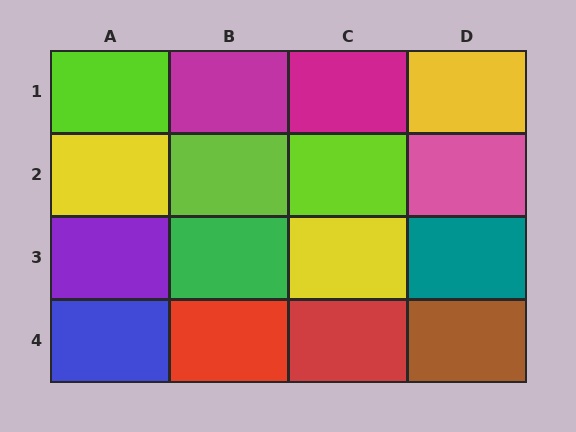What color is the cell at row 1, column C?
Magenta.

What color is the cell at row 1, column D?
Yellow.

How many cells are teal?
1 cell is teal.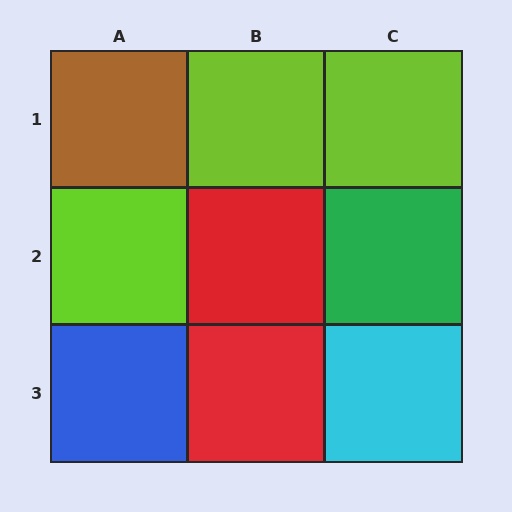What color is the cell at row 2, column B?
Red.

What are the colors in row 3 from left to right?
Blue, red, cyan.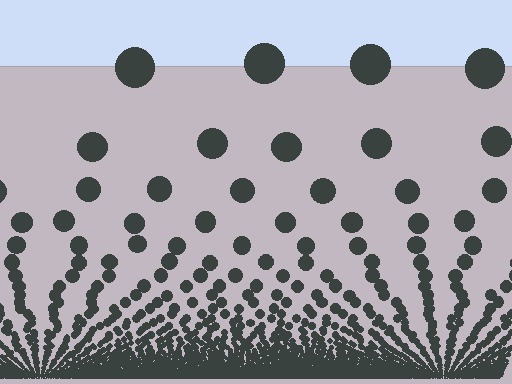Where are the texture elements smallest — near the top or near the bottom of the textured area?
Near the bottom.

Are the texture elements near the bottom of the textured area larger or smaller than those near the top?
Smaller. The gradient is inverted — elements near the bottom are smaller and denser.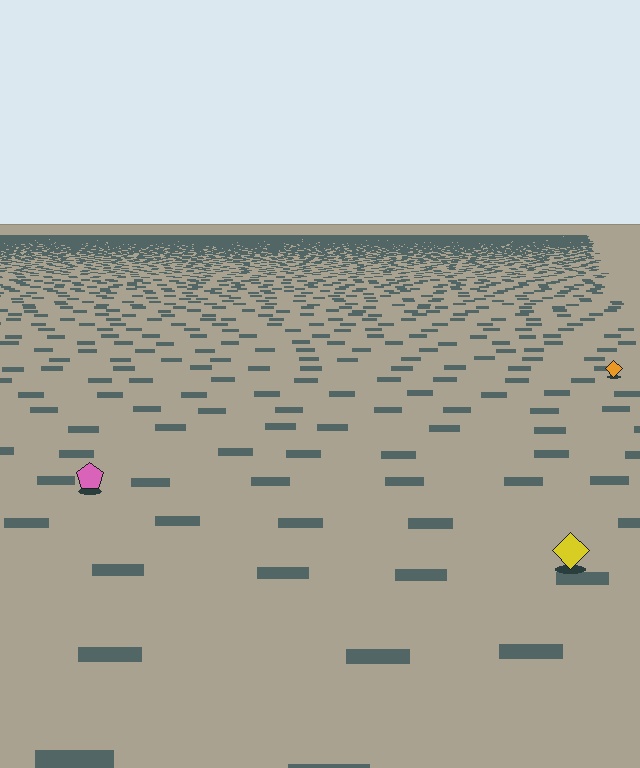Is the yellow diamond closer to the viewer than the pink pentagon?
Yes. The yellow diamond is closer — you can tell from the texture gradient: the ground texture is coarser near it.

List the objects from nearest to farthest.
From nearest to farthest: the yellow diamond, the pink pentagon, the orange diamond.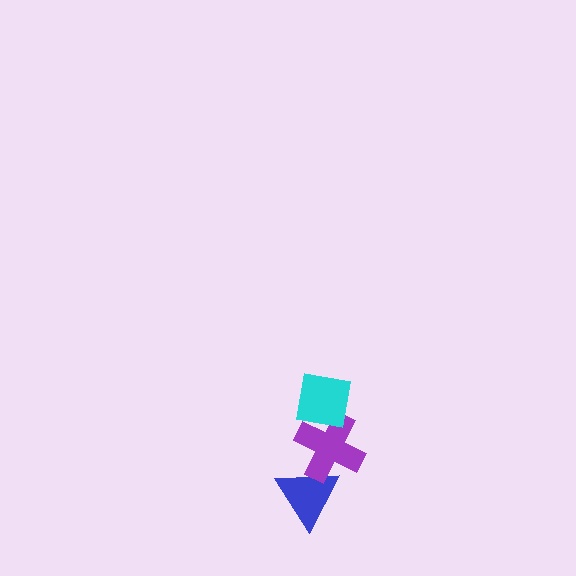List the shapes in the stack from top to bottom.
From top to bottom: the cyan square, the purple cross, the blue triangle.